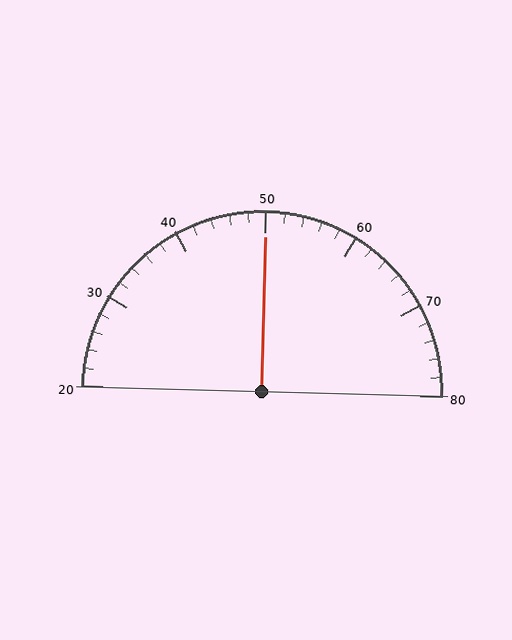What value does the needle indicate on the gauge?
The needle indicates approximately 50.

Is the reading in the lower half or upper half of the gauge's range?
The reading is in the upper half of the range (20 to 80).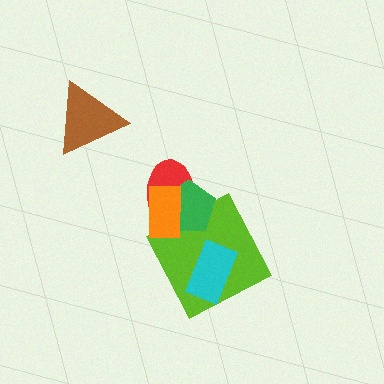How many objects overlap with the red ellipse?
3 objects overlap with the red ellipse.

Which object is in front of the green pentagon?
The orange rectangle is in front of the green pentagon.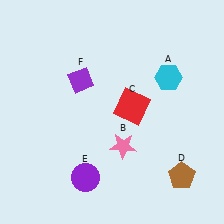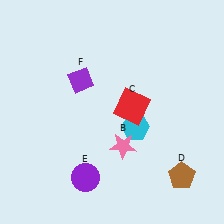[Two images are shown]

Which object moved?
The cyan hexagon (A) moved down.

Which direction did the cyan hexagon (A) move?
The cyan hexagon (A) moved down.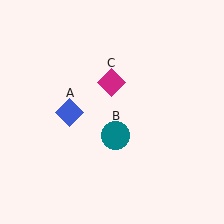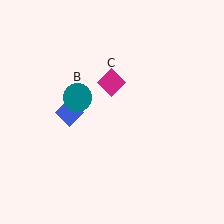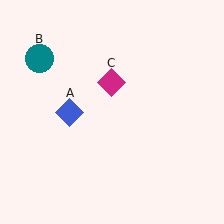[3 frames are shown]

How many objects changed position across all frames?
1 object changed position: teal circle (object B).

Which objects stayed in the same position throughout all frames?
Blue diamond (object A) and magenta diamond (object C) remained stationary.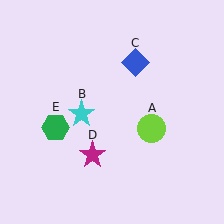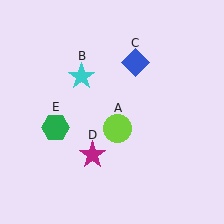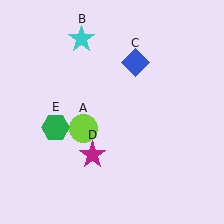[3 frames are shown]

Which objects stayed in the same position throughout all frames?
Blue diamond (object C) and magenta star (object D) and green hexagon (object E) remained stationary.